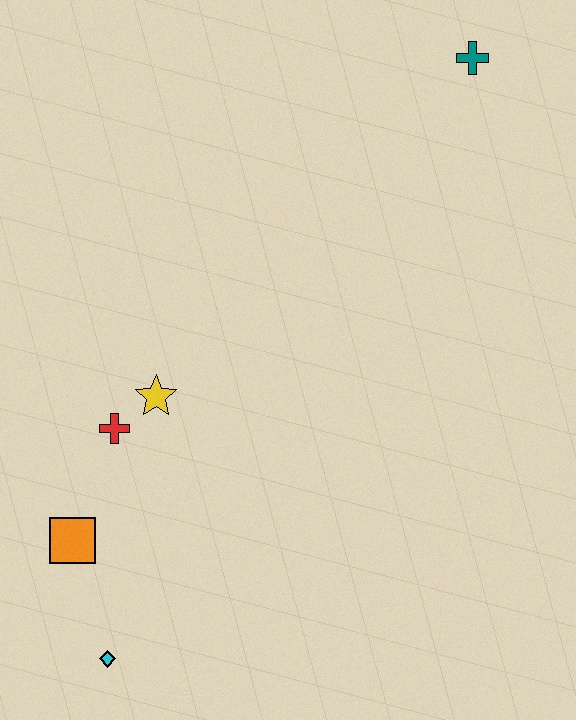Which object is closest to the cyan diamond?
The orange square is closest to the cyan diamond.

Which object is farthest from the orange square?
The teal cross is farthest from the orange square.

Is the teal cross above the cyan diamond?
Yes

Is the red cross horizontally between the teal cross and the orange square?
Yes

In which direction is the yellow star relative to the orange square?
The yellow star is above the orange square.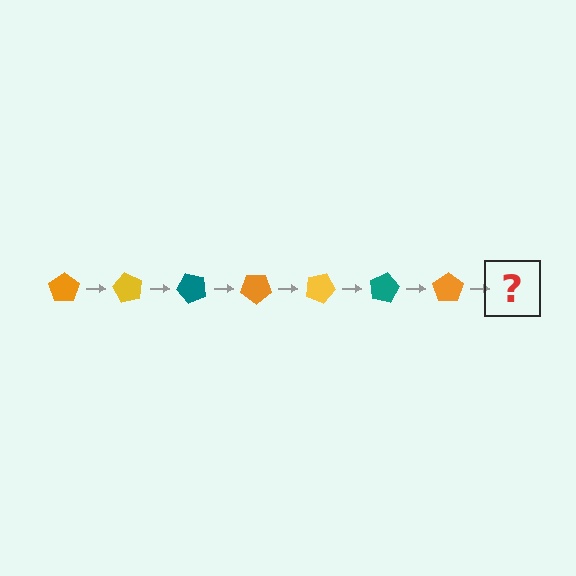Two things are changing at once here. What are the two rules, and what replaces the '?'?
The two rules are that it rotates 60 degrees each step and the color cycles through orange, yellow, and teal. The '?' should be a yellow pentagon, rotated 420 degrees from the start.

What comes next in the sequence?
The next element should be a yellow pentagon, rotated 420 degrees from the start.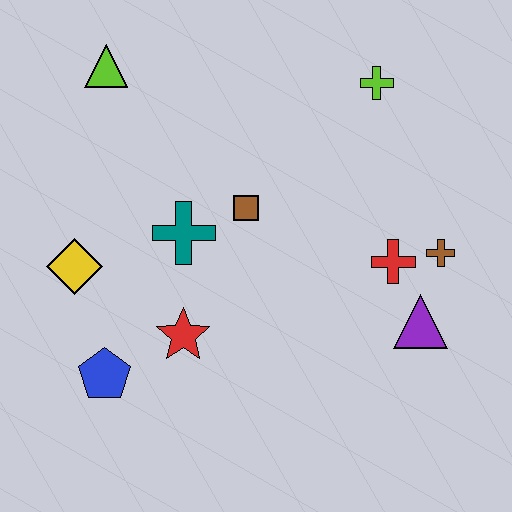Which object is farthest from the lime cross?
The blue pentagon is farthest from the lime cross.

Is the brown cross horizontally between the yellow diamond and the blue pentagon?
No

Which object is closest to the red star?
The blue pentagon is closest to the red star.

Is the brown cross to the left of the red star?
No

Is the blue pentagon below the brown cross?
Yes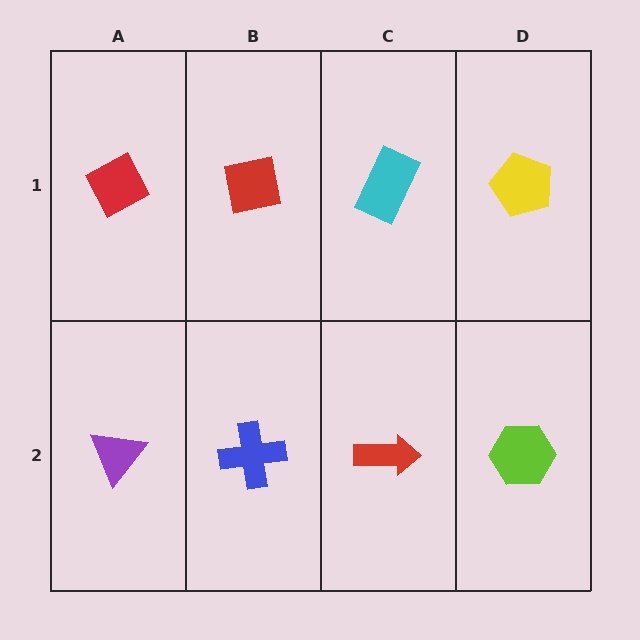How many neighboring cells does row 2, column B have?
3.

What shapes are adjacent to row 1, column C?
A red arrow (row 2, column C), a red square (row 1, column B), a yellow pentagon (row 1, column D).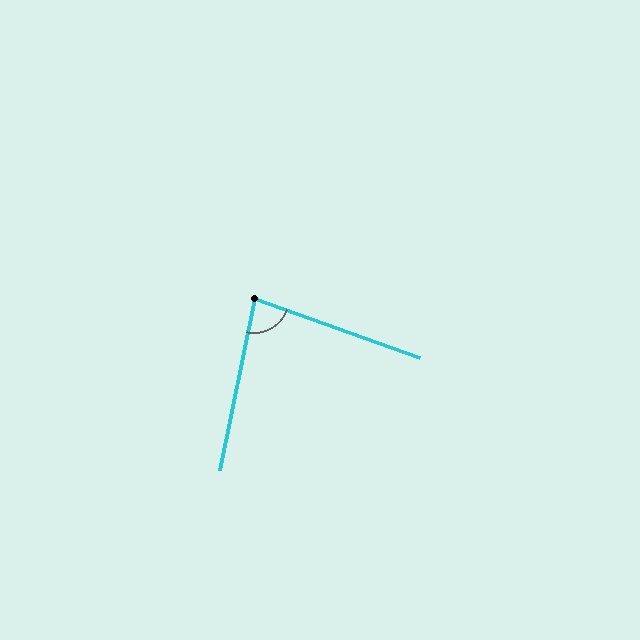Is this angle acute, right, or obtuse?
It is acute.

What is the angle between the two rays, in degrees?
Approximately 82 degrees.